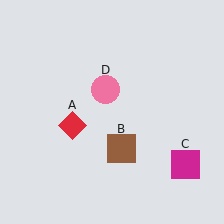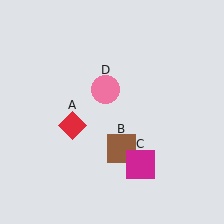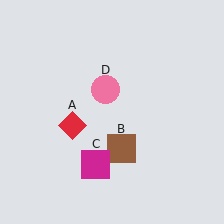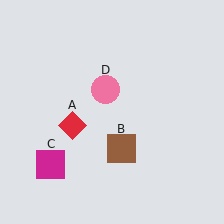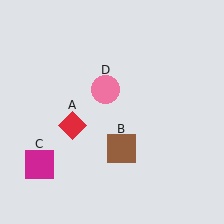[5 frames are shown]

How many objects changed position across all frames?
1 object changed position: magenta square (object C).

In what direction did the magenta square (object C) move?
The magenta square (object C) moved left.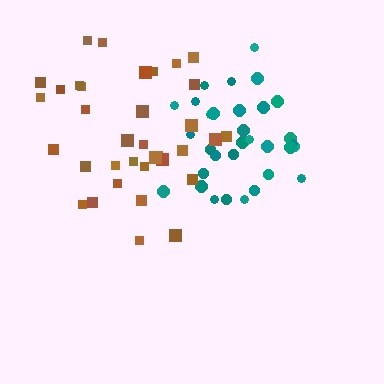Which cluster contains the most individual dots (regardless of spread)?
Brown (35).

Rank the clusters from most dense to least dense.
teal, brown.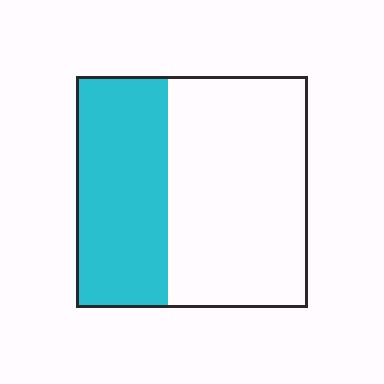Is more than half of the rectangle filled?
No.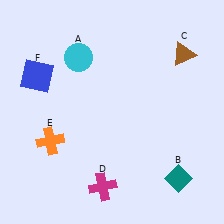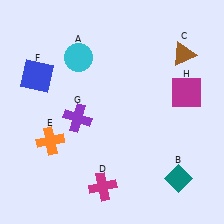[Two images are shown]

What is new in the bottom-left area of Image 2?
A purple cross (G) was added in the bottom-left area of Image 2.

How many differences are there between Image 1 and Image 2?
There are 2 differences between the two images.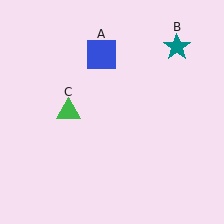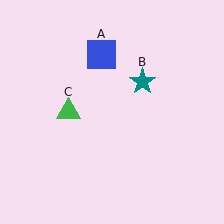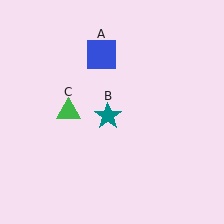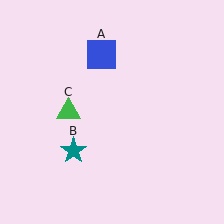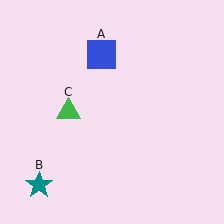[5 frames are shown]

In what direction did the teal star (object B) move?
The teal star (object B) moved down and to the left.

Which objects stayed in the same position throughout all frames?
Blue square (object A) and green triangle (object C) remained stationary.